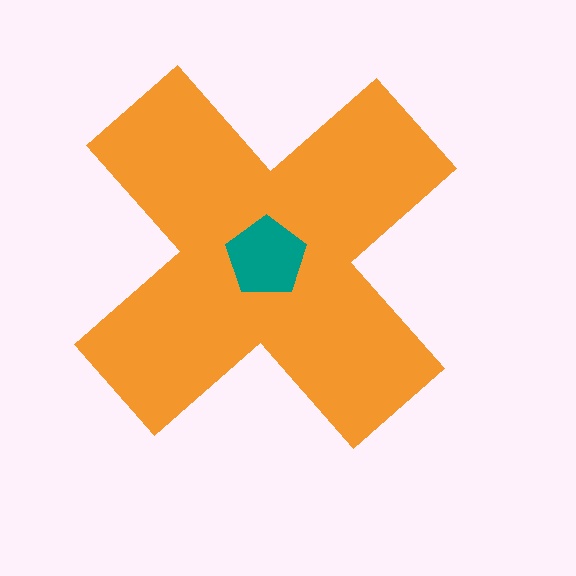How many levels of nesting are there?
2.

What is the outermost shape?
The orange cross.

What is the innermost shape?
The teal pentagon.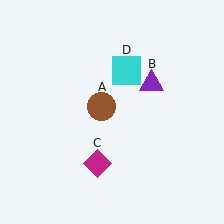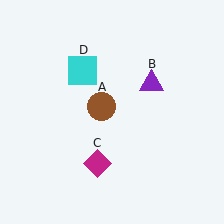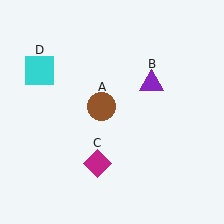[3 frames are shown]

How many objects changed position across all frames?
1 object changed position: cyan square (object D).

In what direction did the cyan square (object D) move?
The cyan square (object D) moved left.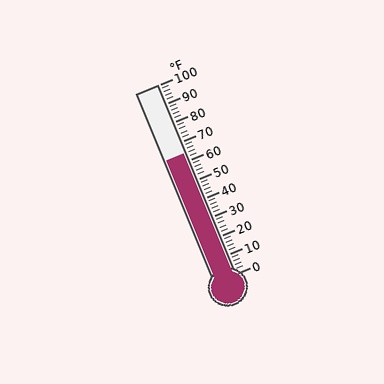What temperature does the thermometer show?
The thermometer shows approximately 64°F.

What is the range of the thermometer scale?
The thermometer scale ranges from 0°F to 100°F.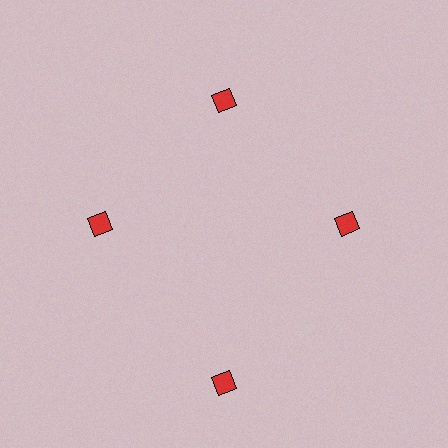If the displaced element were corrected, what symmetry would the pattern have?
It would have 4-fold rotational symmetry — the pattern would map onto itself every 90 degrees.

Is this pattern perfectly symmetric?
No. The 4 red diamonds are arranged in a ring, but one element near the 6 o'clock position is pushed outward from the center, breaking the 4-fold rotational symmetry.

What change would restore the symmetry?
The symmetry would be restored by moving it inward, back onto the ring so that all 4 diamonds sit at equal angles and equal distance from the center.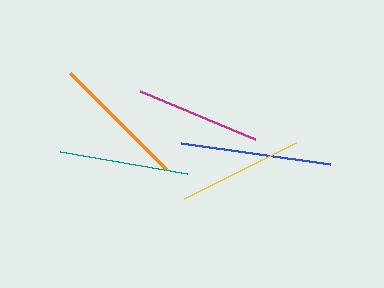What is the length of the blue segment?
The blue segment is approximately 151 pixels long.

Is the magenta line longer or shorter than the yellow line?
The yellow line is longer than the magenta line.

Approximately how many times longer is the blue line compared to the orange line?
The blue line is approximately 1.1 times the length of the orange line.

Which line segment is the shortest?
The magenta line is the shortest at approximately 124 pixels.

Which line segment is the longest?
The blue line is the longest at approximately 151 pixels.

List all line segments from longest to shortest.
From longest to shortest: blue, orange, teal, yellow, magenta.